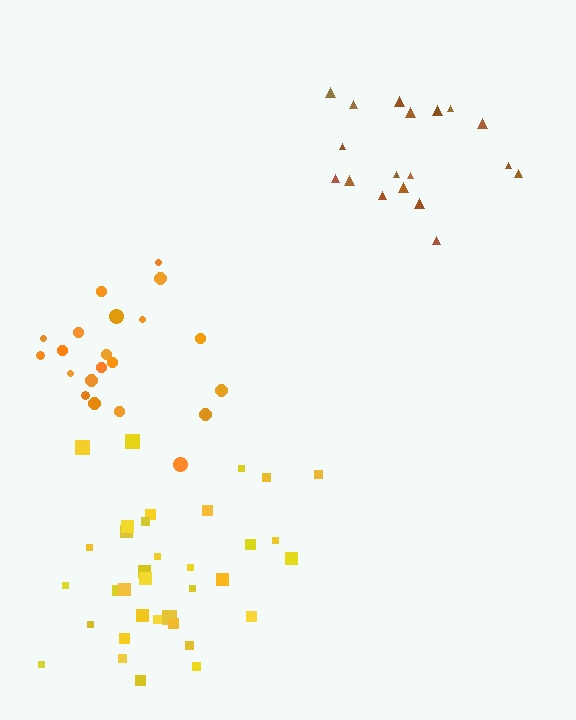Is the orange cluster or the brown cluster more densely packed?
Orange.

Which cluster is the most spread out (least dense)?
Brown.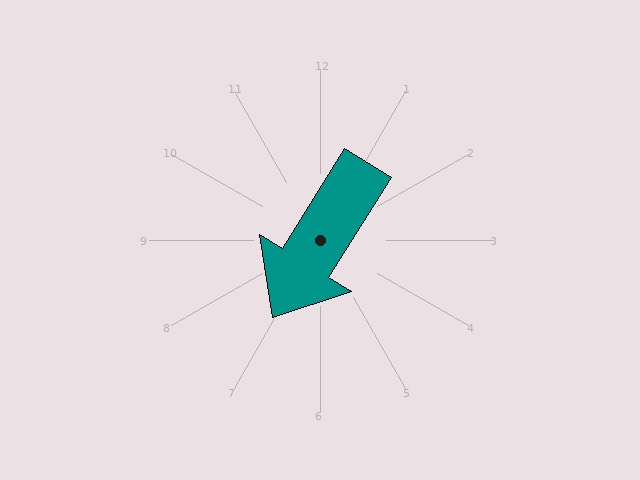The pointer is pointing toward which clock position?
Roughly 7 o'clock.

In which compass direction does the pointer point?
Southwest.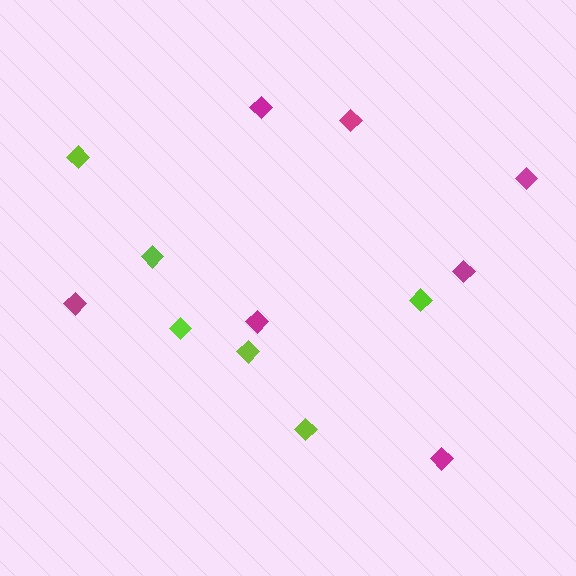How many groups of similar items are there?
There are 2 groups: one group of magenta diamonds (7) and one group of lime diamonds (6).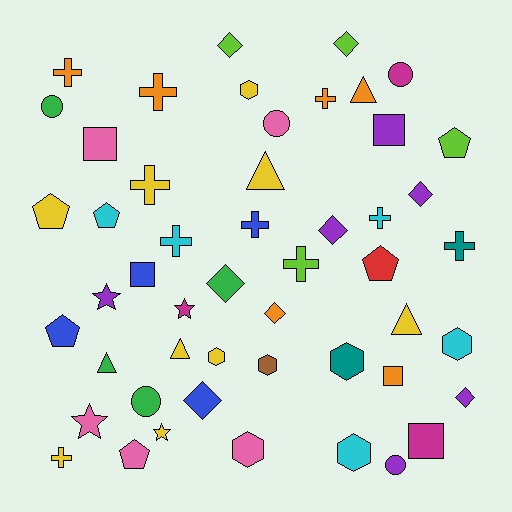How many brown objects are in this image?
There is 1 brown object.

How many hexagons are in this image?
There are 7 hexagons.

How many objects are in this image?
There are 50 objects.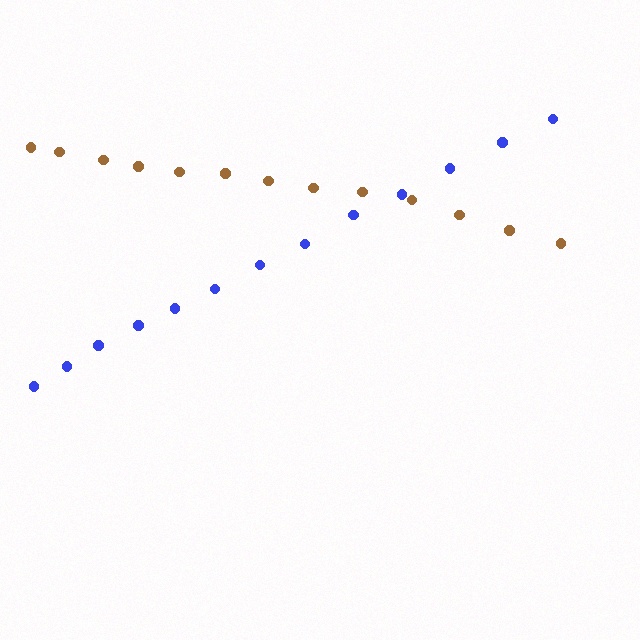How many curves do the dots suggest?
There are 2 distinct paths.